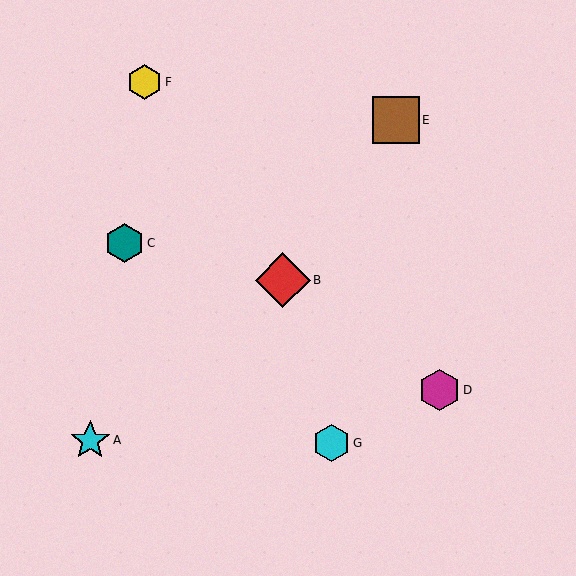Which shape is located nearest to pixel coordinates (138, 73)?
The yellow hexagon (labeled F) at (144, 82) is nearest to that location.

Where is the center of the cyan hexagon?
The center of the cyan hexagon is at (332, 443).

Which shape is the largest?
The red diamond (labeled B) is the largest.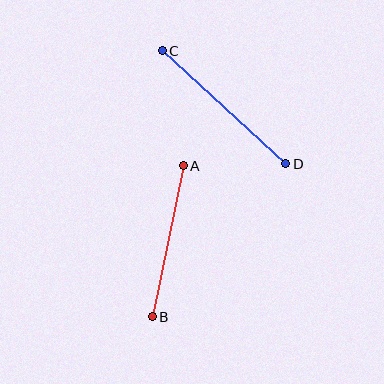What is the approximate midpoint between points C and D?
The midpoint is at approximately (224, 107) pixels.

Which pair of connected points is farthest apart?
Points C and D are farthest apart.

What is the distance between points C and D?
The distance is approximately 167 pixels.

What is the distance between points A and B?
The distance is approximately 154 pixels.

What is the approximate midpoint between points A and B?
The midpoint is at approximately (168, 241) pixels.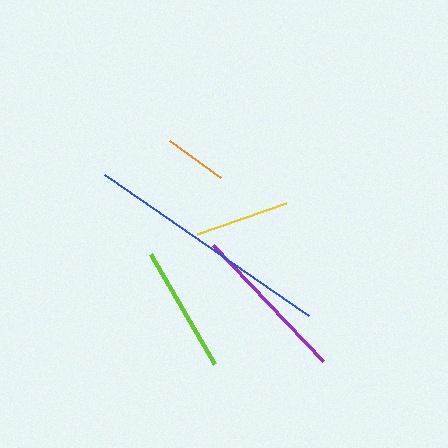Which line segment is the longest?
The blue line is the longest at approximately 248 pixels.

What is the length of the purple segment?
The purple segment is approximately 160 pixels long.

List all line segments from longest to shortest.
From longest to shortest: blue, purple, lime, yellow, orange.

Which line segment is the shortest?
The orange line is the shortest at approximately 63 pixels.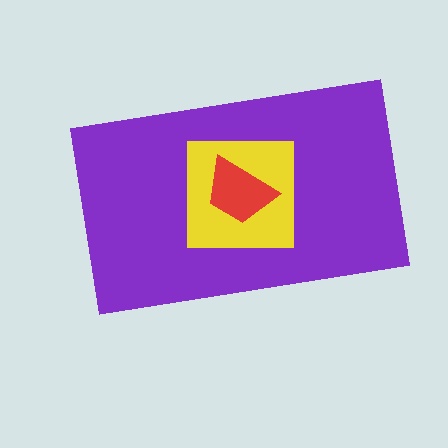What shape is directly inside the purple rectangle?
The yellow square.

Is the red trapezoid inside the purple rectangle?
Yes.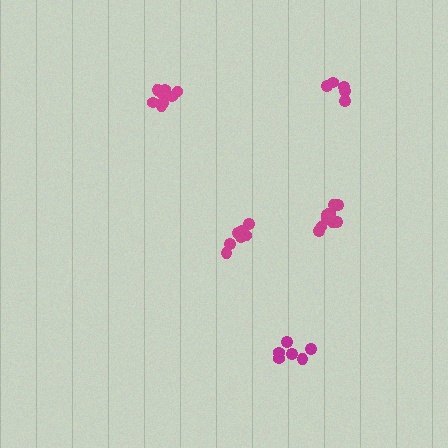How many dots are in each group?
Group 1: 8 dots, Group 2: 6 dots, Group 3: 5 dots, Group 4: 8 dots, Group 5: 11 dots (38 total).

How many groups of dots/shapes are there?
There are 5 groups.